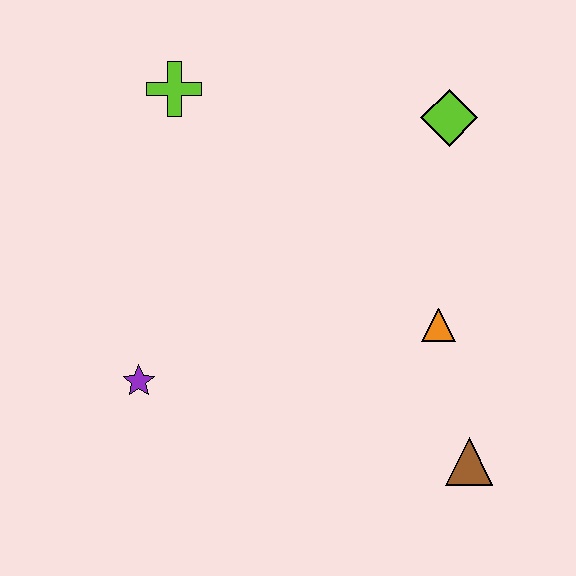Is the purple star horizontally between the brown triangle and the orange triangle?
No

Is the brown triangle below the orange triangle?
Yes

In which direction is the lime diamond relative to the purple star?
The lime diamond is to the right of the purple star.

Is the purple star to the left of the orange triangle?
Yes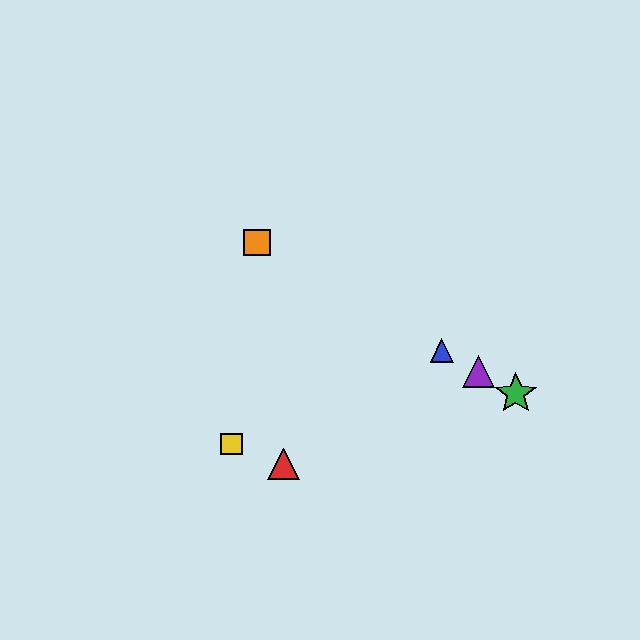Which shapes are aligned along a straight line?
The blue triangle, the green star, the purple triangle, the orange square are aligned along a straight line.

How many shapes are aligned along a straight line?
4 shapes (the blue triangle, the green star, the purple triangle, the orange square) are aligned along a straight line.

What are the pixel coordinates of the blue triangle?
The blue triangle is at (442, 350).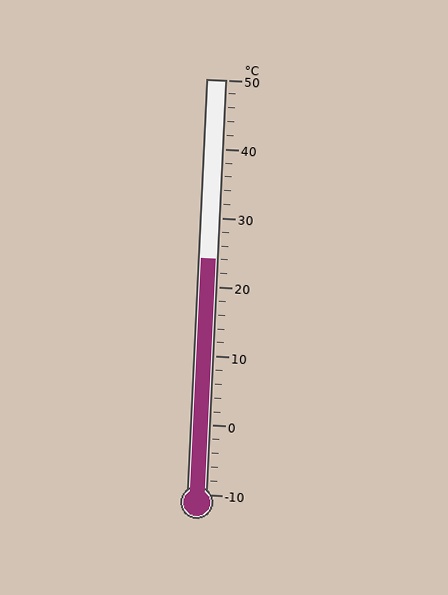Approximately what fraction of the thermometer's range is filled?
The thermometer is filled to approximately 55% of its range.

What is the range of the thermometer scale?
The thermometer scale ranges from -10°C to 50°C.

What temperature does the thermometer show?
The thermometer shows approximately 24°C.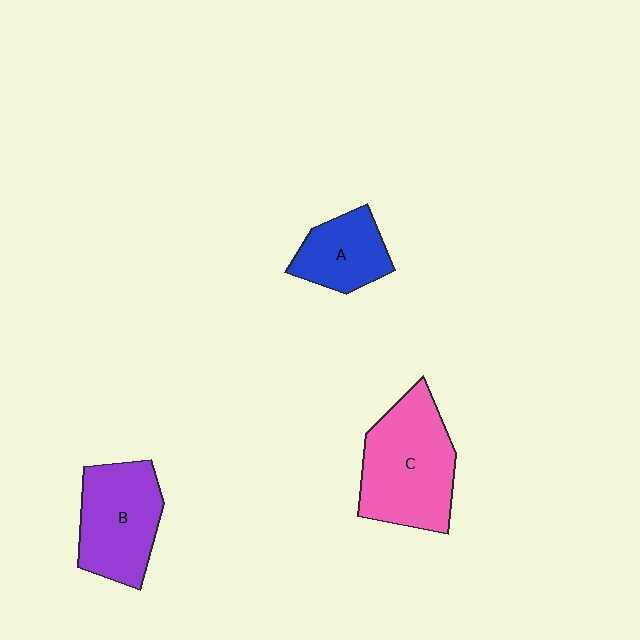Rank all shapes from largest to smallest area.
From largest to smallest: C (pink), B (purple), A (blue).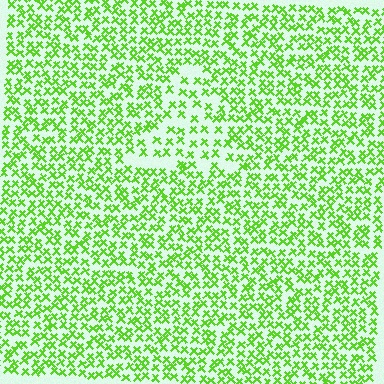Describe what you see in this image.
The image contains small lime elements arranged at two different densities. A triangle-shaped region is visible where the elements are less densely packed than the surrounding area.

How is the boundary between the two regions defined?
The boundary is defined by a change in element density (approximately 1.7x ratio). All elements are the same color, size, and shape.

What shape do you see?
I see a triangle.